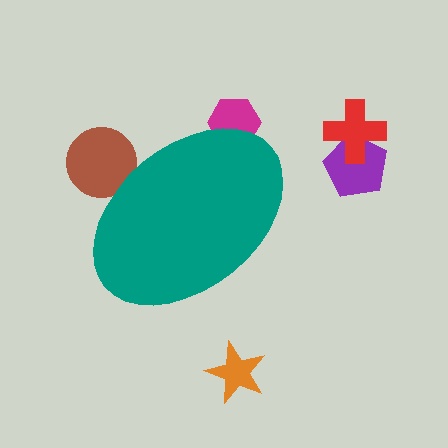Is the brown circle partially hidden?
Yes, the brown circle is partially hidden behind the teal ellipse.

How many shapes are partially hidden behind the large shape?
2 shapes are partially hidden.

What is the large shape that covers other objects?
A teal ellipse.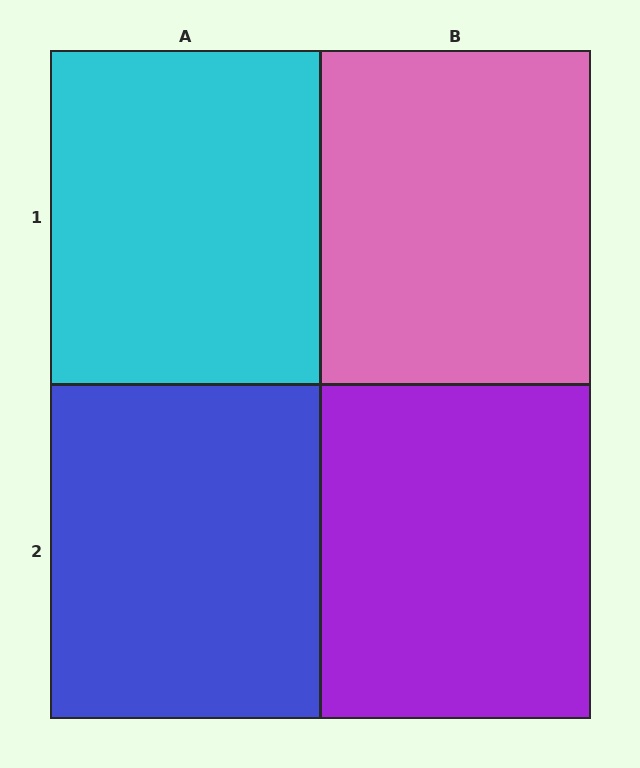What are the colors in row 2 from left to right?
Blue, purple.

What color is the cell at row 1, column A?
Cyan.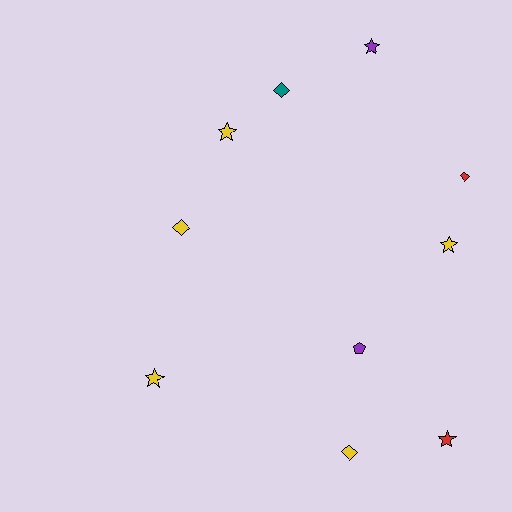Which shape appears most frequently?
Star, with 5 objects.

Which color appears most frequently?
Yellow, with 5 objects.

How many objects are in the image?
There are 10 objects.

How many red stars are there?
There is 1 red star.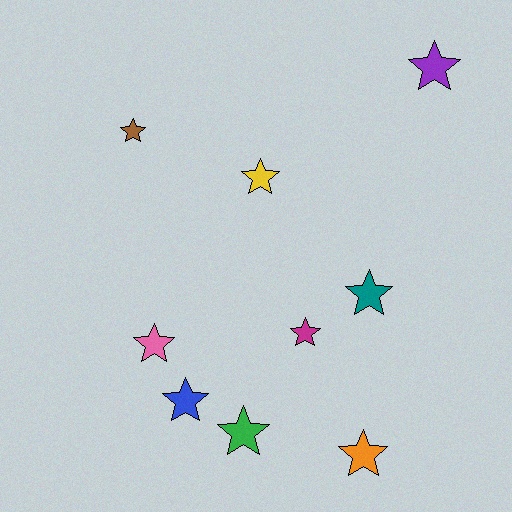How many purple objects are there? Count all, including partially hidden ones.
There is 1 purple object.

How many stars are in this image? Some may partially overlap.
There are 9 stars.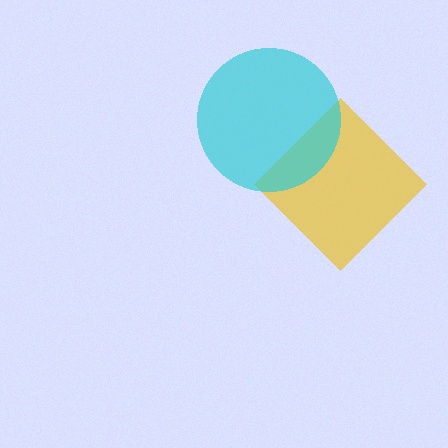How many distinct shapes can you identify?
There are 2 distinct shapes: a yellow diamond, a cyan circle.